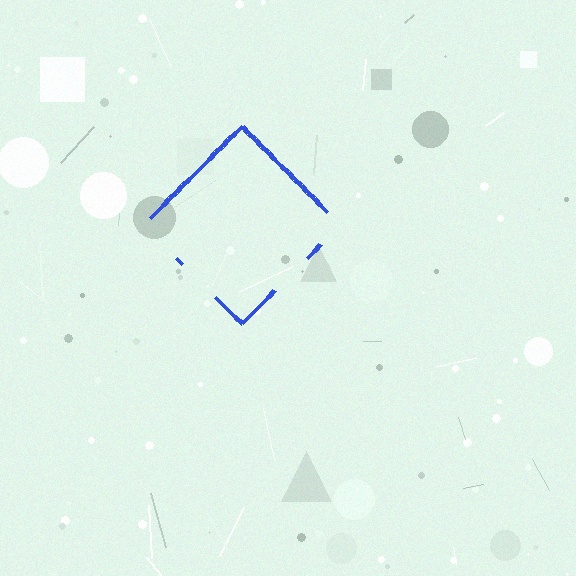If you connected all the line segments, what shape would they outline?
They would outline a diamond.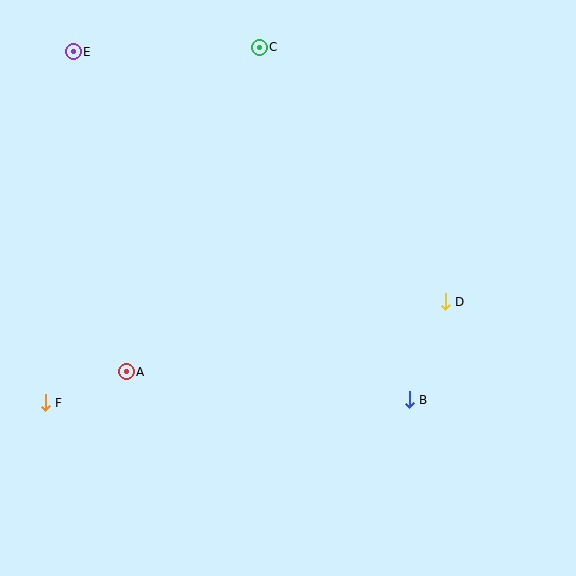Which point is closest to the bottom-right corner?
Point B is closest to the bottom-right corner.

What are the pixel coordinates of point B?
Point B is at (409, 400).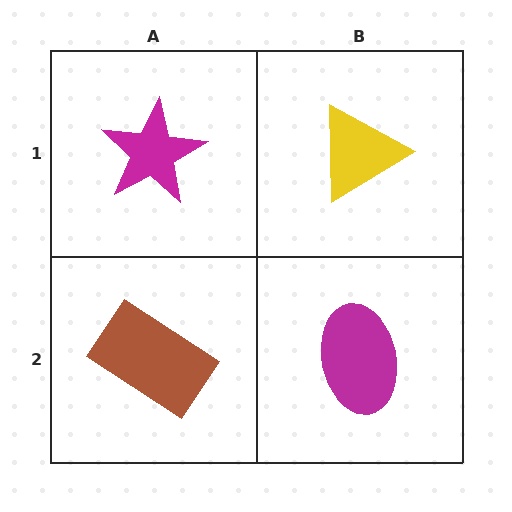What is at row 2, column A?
A brown rectangle.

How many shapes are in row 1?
2 shapes.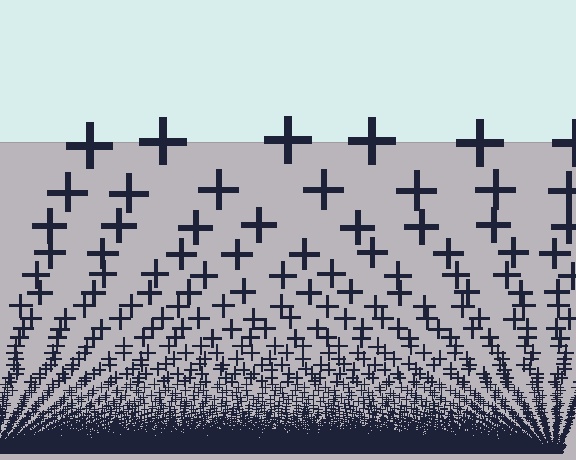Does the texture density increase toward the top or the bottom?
Density increases toward the bottom.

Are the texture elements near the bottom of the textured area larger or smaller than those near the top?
Smaller. The gradient is inverted — elements near the bottom are smaller and denser.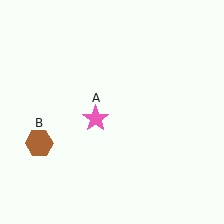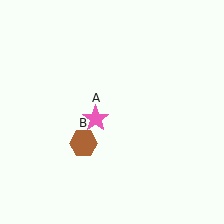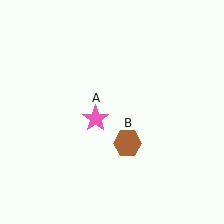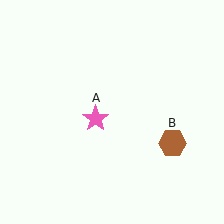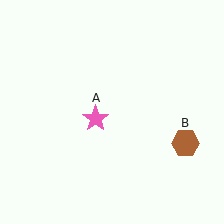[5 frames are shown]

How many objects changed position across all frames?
1 object changed position: brown hexagon (object B).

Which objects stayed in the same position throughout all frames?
Pink star (object A) remained stationary.